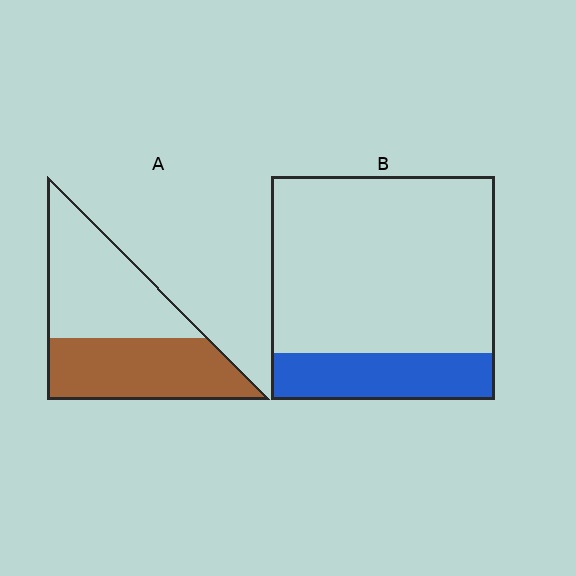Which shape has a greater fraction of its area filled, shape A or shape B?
Shape A.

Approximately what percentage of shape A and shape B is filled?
A is approximately 50% and B is approximately 20%.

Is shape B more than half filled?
No.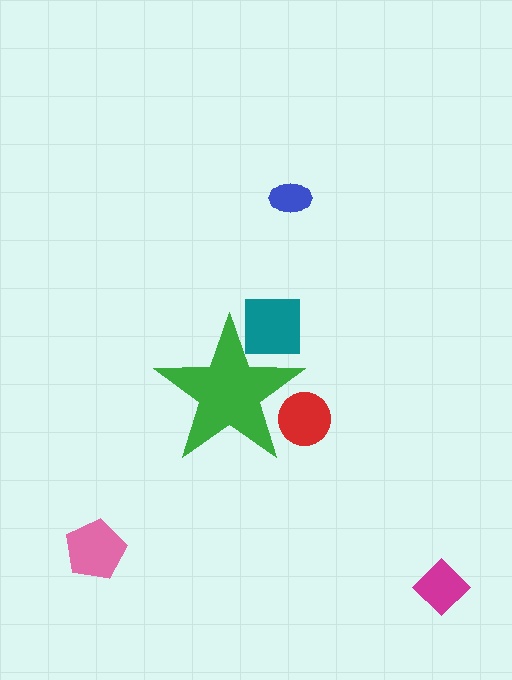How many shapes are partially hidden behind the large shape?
2 shapes are partially hidden.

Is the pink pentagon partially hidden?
No, the pink pentagon is fully visible.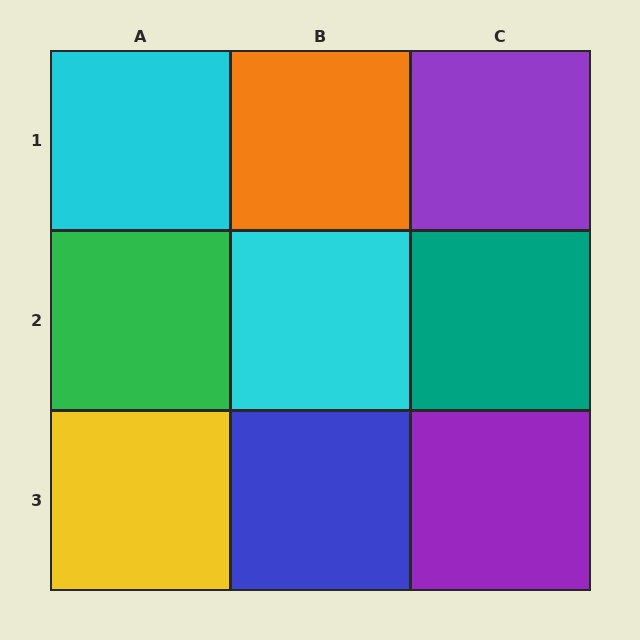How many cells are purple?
2 cells are purple.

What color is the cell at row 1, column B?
Orange.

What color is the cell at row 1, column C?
Purple.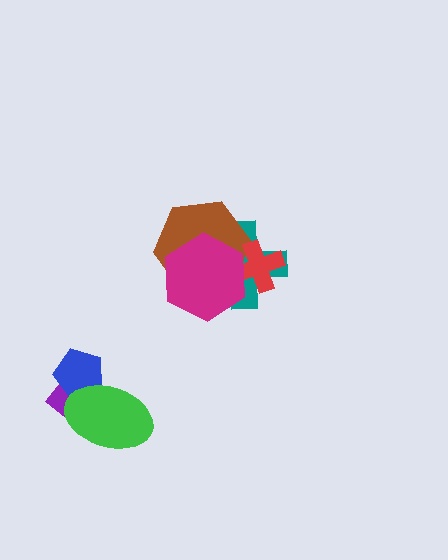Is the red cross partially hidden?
Yes, it is partially covered by another shape.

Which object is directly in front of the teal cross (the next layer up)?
The brown hexagon is directly in front of the teal cross.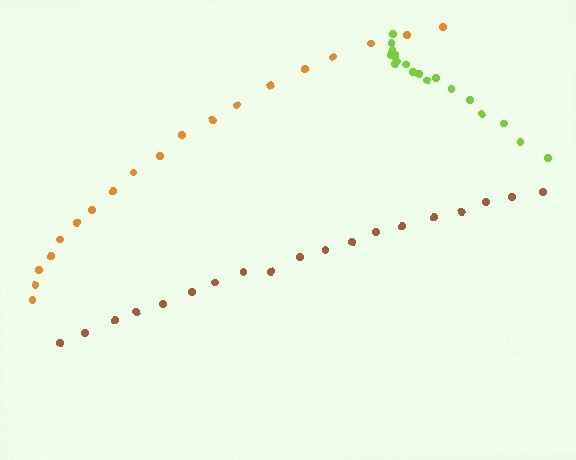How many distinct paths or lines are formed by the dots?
There are 3 distinct paths.